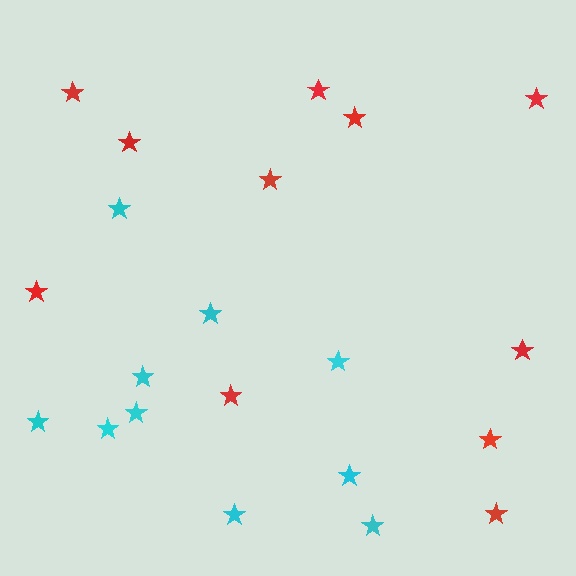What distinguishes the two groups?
There are 2 groups: one group of red stars (11) and one group of cyan stars (10).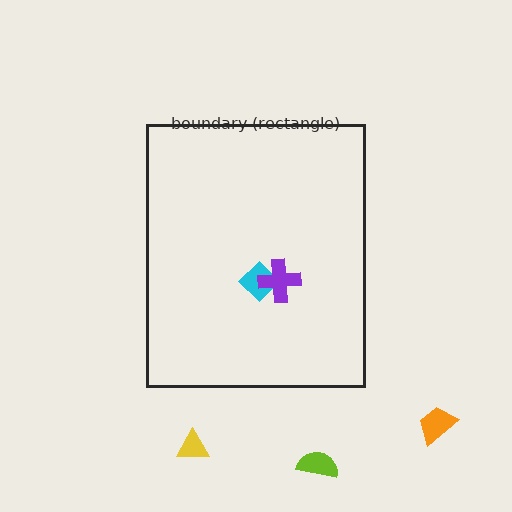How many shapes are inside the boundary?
2 inside, 3 outside.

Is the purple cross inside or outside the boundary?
Inside.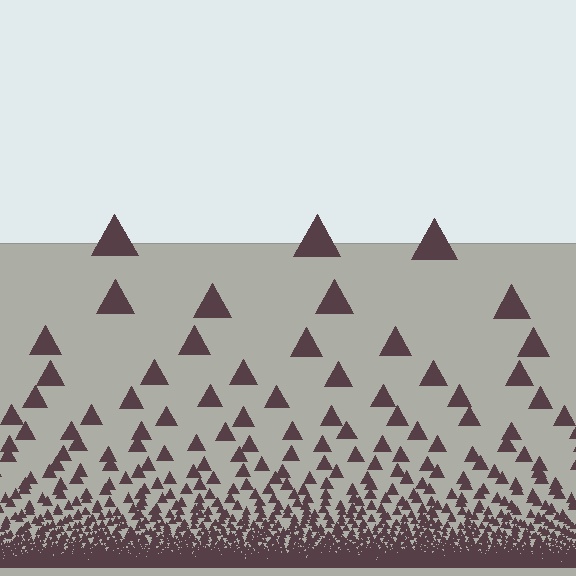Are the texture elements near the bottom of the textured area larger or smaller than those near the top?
Smaller. The gradient is inverted — elements near the bottom are smaller and denser.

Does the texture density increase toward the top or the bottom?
Density increases toward the bottom.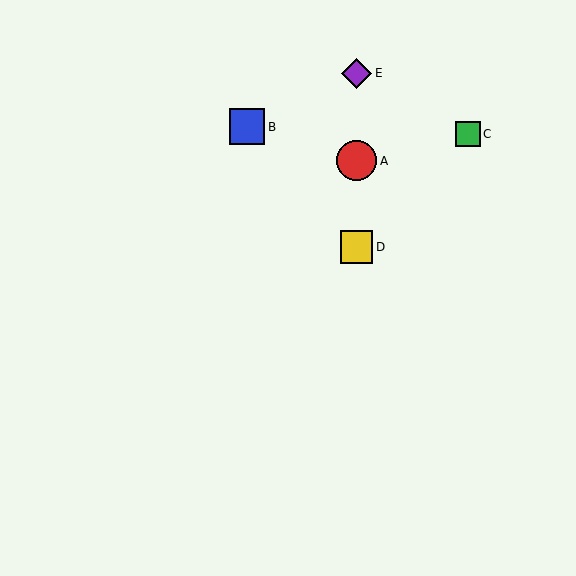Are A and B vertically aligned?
No, A is at x≈357 and B is at x≈247.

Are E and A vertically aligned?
Yes, both are at x≈357.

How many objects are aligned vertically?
3 objects (A, D, E) are aligned vertically.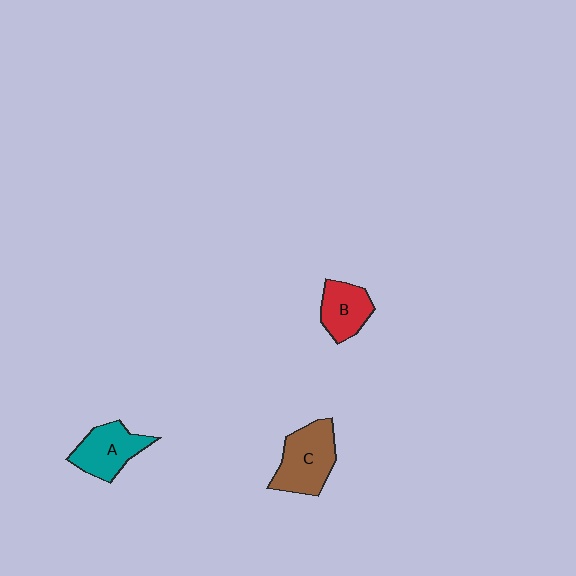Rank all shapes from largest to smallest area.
From largest to smallest: C (brown), A (teal), B (red).